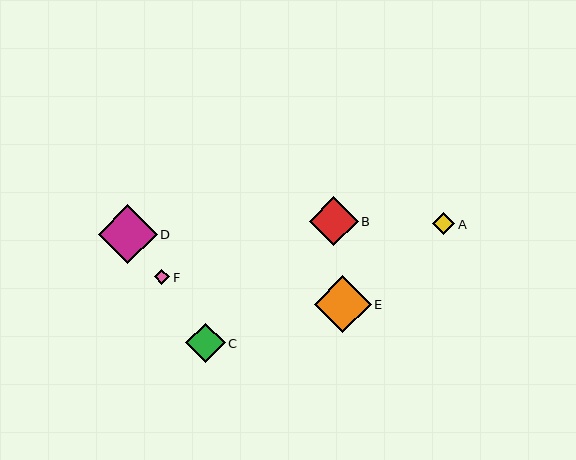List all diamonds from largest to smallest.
From largest to smallest: D, E, B, C, A, F.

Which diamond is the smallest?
Diamond F is the smallest with a size of approximately 15 pixels.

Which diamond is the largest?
Diamond D is the largest with a size of approximately 59 pixels.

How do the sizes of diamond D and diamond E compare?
Diamond D and diamond E are approximately the same size.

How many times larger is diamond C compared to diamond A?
Diamond C is approximately 1.8 times the size of diamond A.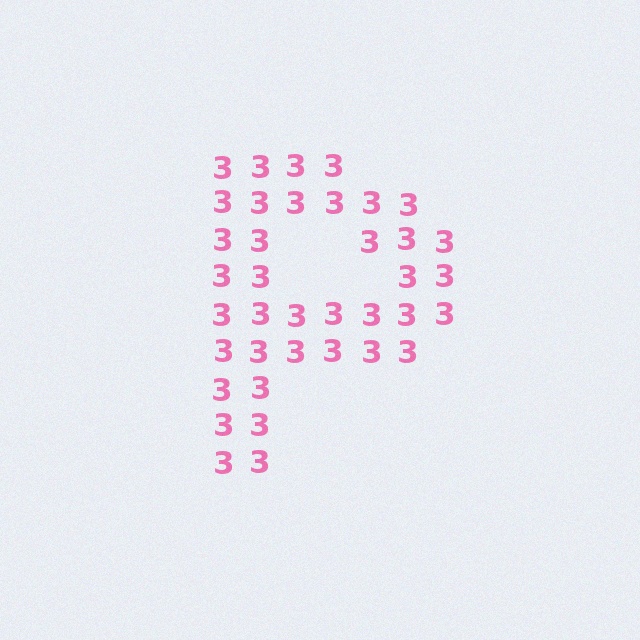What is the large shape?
The large shape is the letter P.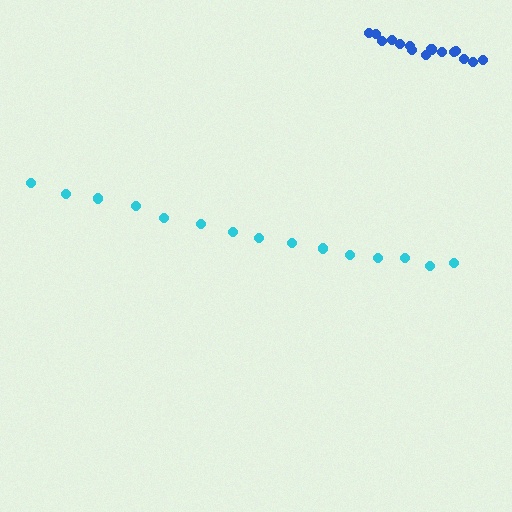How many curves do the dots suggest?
There are 2 distinct paths.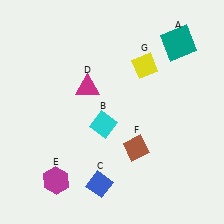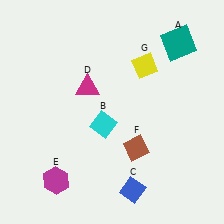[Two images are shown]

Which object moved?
The blue diamond (C) moved right.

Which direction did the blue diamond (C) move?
The blue diamond (C) moved right.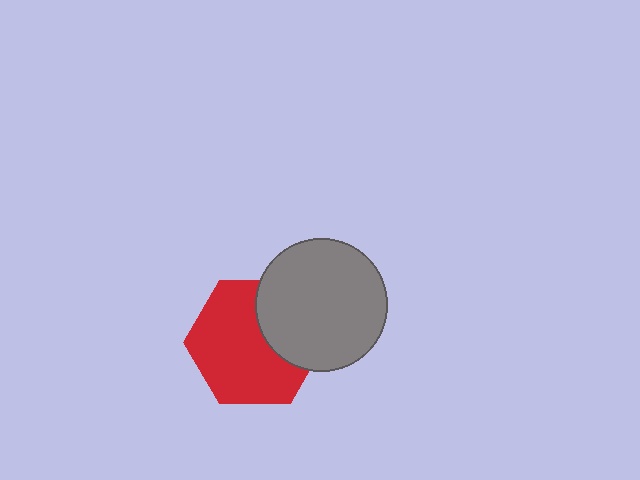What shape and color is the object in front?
The object in front is a gray circle.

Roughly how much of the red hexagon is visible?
Most of it is visible (roughly 68%).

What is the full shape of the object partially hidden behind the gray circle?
The partially hidden object is a red hexagon.